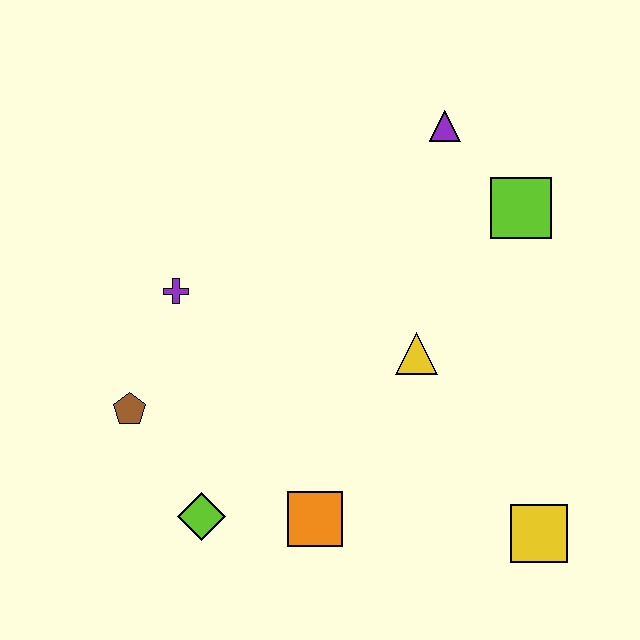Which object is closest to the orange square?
The lime diamond is closest to the orange square.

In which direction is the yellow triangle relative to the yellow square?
The yellow triangle is above the yellow square.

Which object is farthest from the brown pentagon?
The lime square is farthest from the brown pentagon.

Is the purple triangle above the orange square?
Yes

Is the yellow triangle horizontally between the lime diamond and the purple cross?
No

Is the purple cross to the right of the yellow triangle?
No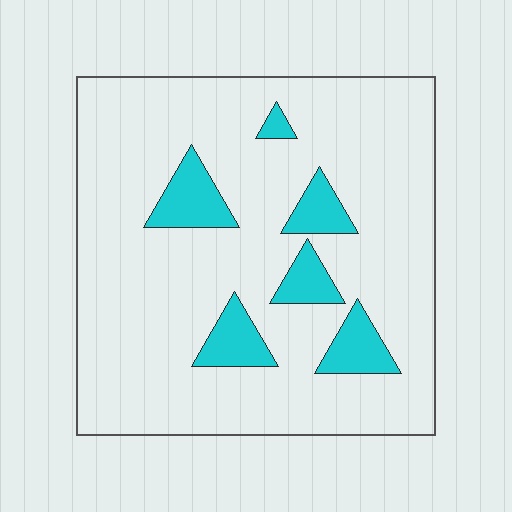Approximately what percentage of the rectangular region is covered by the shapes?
Approximately 15%.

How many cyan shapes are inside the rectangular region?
6.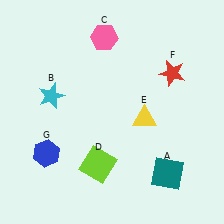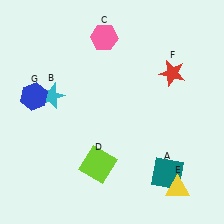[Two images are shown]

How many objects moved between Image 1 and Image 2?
2 objects moved between the two images.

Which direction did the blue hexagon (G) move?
The blue hexagon (G) moved up.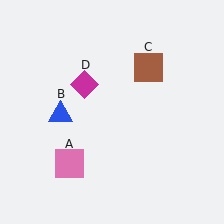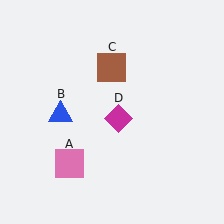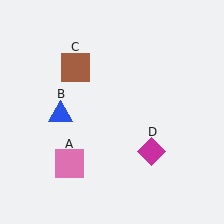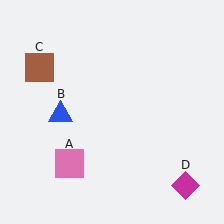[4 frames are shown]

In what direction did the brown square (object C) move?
The brown square (object C) moved left.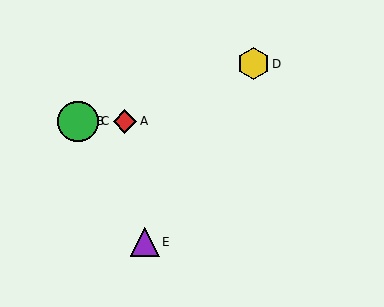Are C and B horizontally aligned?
Yes, both are at y≈121.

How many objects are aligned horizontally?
3 objects (A, B, C) are aligned horizontally.